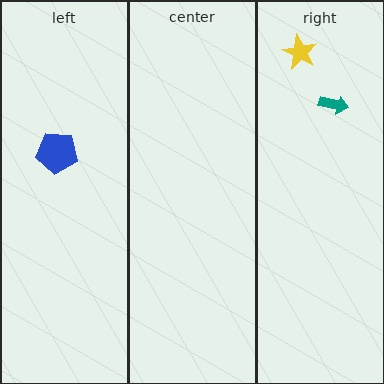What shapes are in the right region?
The yellow star, the teal arrow.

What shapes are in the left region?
The blue pentagon.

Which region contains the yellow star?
The right region.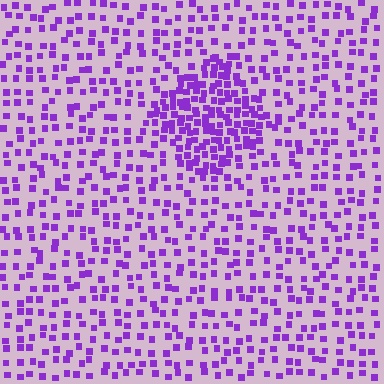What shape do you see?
I see a diamond.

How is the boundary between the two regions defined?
The boundary is defined by a change in element density (approximately 2.3x ratio). All elements are the same color, size, and shape.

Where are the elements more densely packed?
The elements are more densely packed inside the diamond boundary.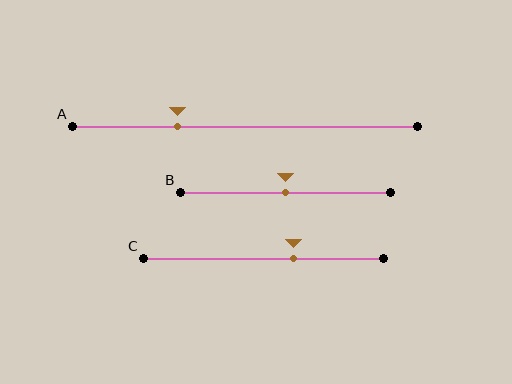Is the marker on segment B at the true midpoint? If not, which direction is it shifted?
Yes, the marker on segment B is at the true midpoint.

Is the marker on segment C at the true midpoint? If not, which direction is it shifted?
No, the marker on segment C is shifted to the right by about 13% of the segment length.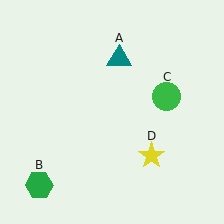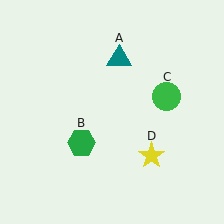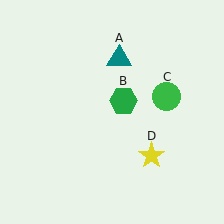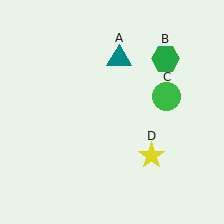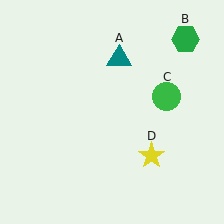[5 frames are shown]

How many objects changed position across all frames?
1 object changed position: green hexagon (object B).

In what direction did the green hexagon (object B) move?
The green hexagon (object B) moved up and to the right.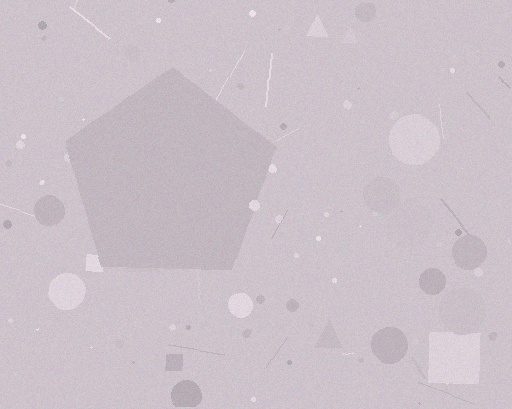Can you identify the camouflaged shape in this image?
The camouflaged shape is a pentagon.